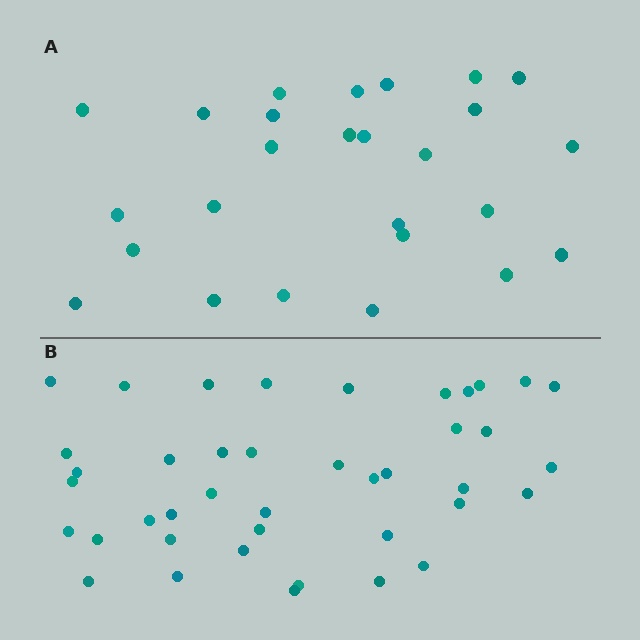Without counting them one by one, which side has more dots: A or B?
Region B (the bottom region) has more dots.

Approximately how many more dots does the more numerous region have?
Region B has approximately 15 more dots than region A.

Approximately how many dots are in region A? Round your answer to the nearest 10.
About 30 dots. (The exact count is 26, which rounds to 30.)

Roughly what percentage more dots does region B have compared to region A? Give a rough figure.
About 60% more.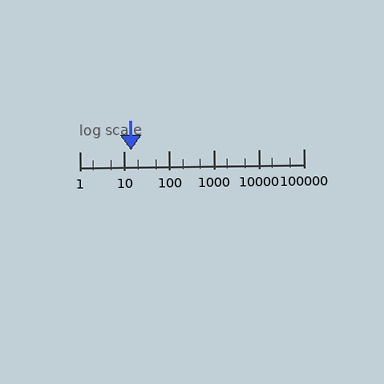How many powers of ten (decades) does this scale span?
The scale spans 5 decades, from 1 to 100000.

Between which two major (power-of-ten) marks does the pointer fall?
The pointer is between 10 and 100.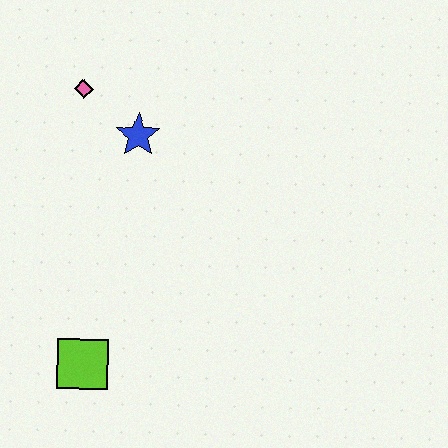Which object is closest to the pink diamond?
The blue star is closest to the pink diamond.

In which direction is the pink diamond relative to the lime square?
The pink diamond is above the lime square.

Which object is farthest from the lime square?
The pink diamond is farthest from the lime square.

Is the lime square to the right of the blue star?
No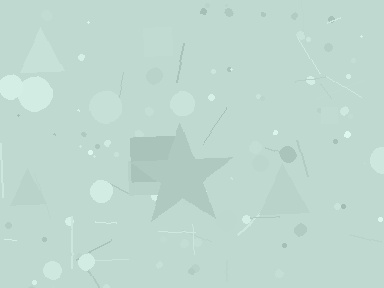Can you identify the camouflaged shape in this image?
The camouflaged shape is a star.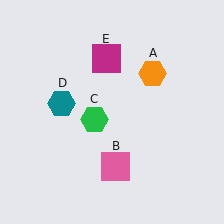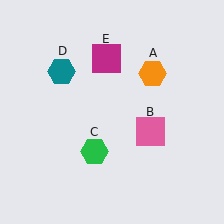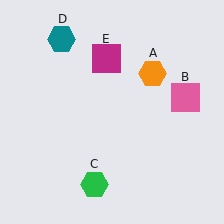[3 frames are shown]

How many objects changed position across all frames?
3 objects changed position: pink square (object B), green hexagon (object C), teal hexagon (object D).